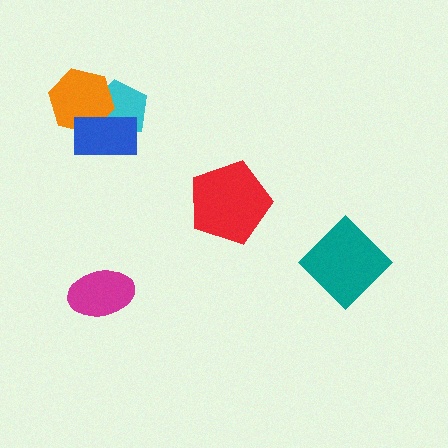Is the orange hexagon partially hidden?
Yes, it is partially covered by another shape.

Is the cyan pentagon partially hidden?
Yes, it is partially covered by another shape.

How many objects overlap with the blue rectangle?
2 objects overlap with the blue rectangle.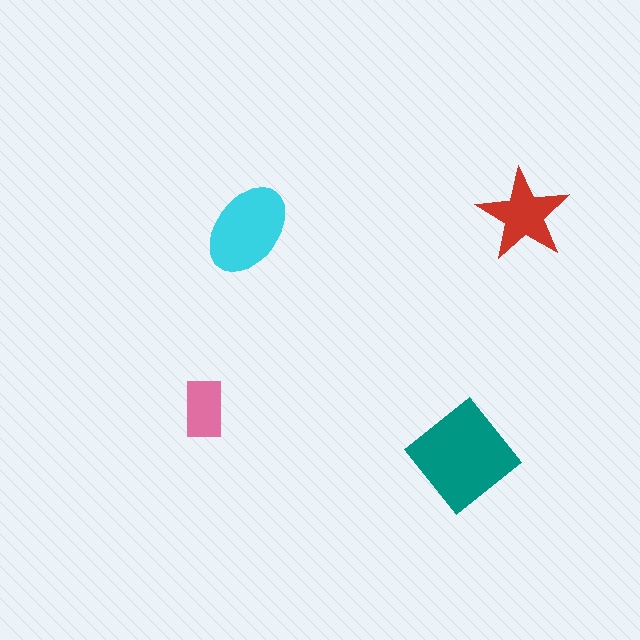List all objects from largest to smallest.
The teal diamond, the cyan ellipse, the red star, the pink rectangle.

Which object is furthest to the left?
The pink rectangle is leftmost.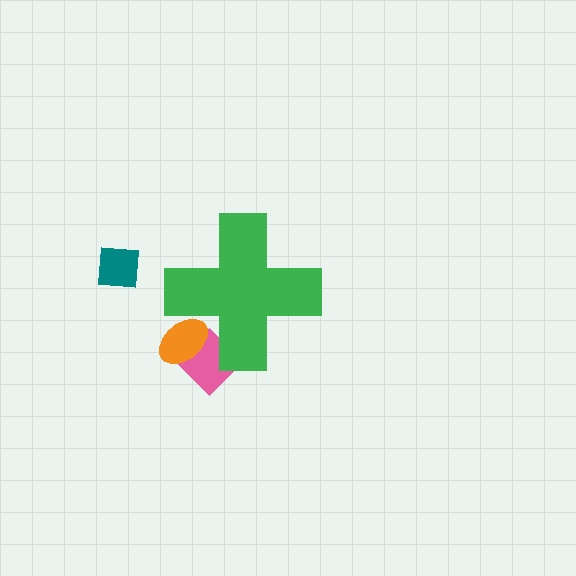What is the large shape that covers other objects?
A green cross.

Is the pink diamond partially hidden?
Yes, the pink diamond is partially hidden behind the green cross.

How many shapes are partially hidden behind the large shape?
2 shapes are partially hidden.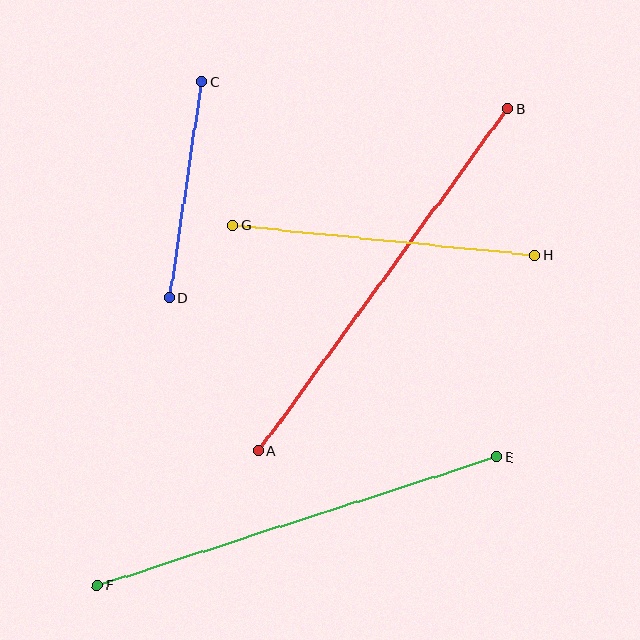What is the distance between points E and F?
The distance is approximately 420 pixels.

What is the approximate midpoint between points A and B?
The midpoint is at approximately (383, 280) pixels.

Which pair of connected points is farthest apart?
Points A and B are farthest apart.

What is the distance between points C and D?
The distance is approximately 219 pixels.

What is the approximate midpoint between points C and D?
The midpoint is at approximately (186, 190) pixels.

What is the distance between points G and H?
The distance is approximately 303 pixels.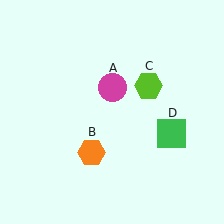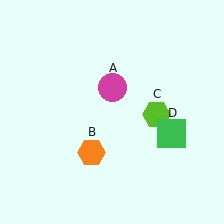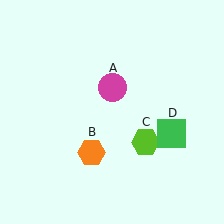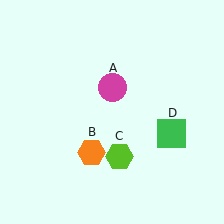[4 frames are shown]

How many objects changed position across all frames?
1 object changed position: lime hexagon (object C).